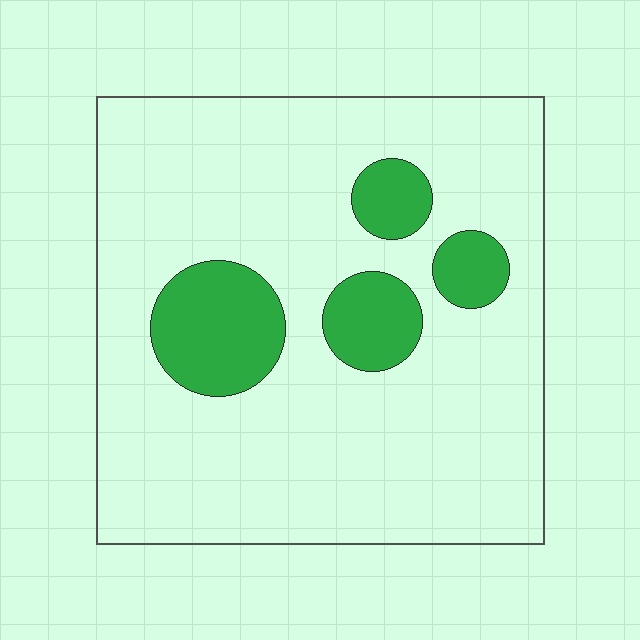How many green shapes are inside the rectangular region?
4.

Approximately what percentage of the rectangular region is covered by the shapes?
Approximately 15%.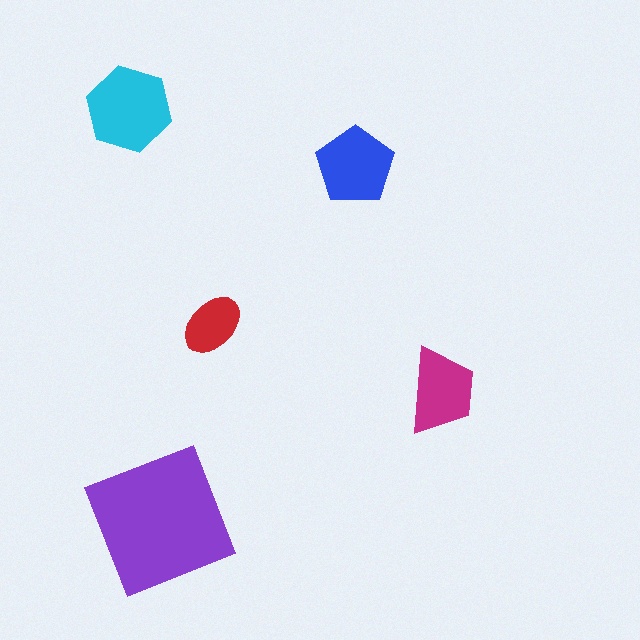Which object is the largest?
The purple square.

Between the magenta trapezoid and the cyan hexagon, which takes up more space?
The cyan hexagon.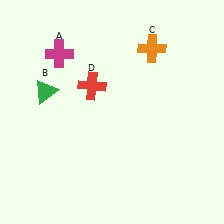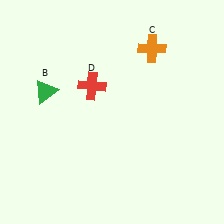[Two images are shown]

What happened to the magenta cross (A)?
The magenta cross (A) was removed in Image 2. It was in the top-left area of Image 1.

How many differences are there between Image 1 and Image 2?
There is 1 difference between the two images.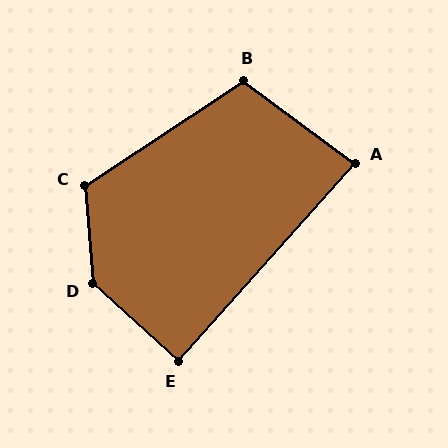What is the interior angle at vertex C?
Approximately 119 degrees (obtuse).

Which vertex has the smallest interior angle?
A, at approximately 85 degrees.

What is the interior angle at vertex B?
Approximately 110 degrees (obtuse).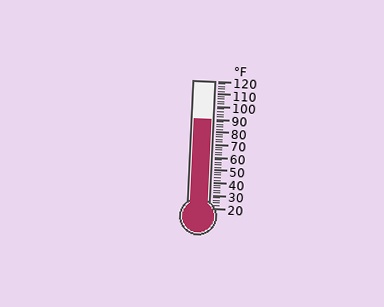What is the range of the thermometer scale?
The thermometer scale ranges from 20°F to 120°F.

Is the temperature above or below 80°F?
The temperature is above 80°F.